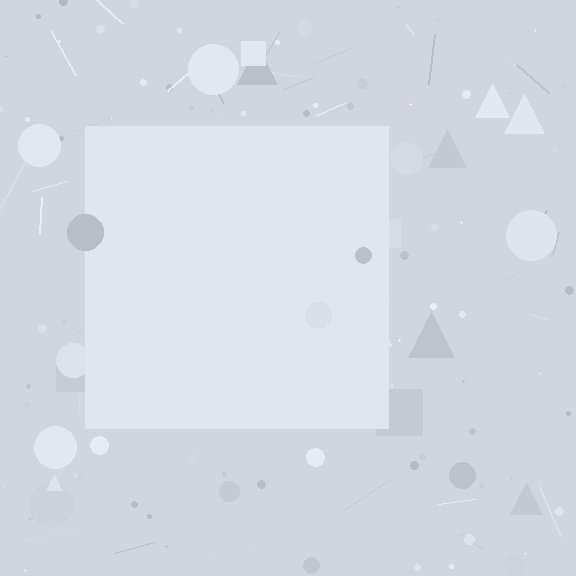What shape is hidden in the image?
A square is hidden in the image.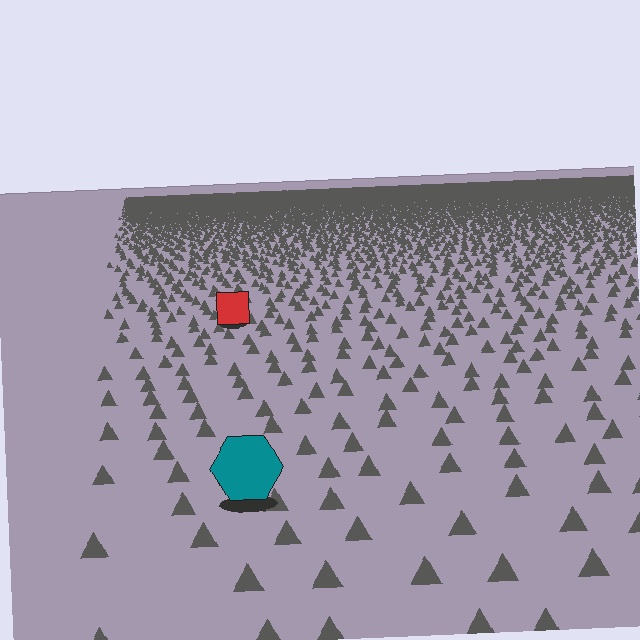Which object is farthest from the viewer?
The red square is farthest from the viewer. It appears smaller and the ground texture around it is denser.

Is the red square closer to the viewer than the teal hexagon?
No. The teal hexagon is closer — you can tell from the texture gradient: the ground texture is coarser near it.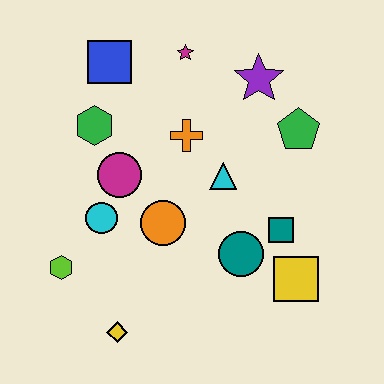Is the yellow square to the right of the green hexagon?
Yes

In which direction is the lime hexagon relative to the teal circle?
The lime hexagon is to the left of the teal circle.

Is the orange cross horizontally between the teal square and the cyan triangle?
No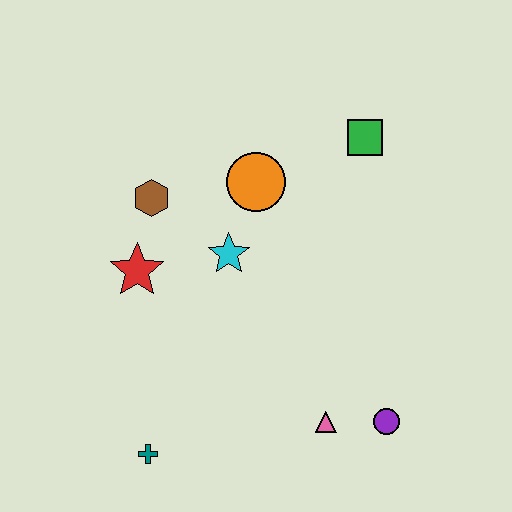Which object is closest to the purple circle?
The pink triangle is closest to the purple circle.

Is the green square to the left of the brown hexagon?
No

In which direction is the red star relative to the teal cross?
The red star is above the teal cross.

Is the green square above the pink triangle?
Yes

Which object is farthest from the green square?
The teal cross is farthest from the green square.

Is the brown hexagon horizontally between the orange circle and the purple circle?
No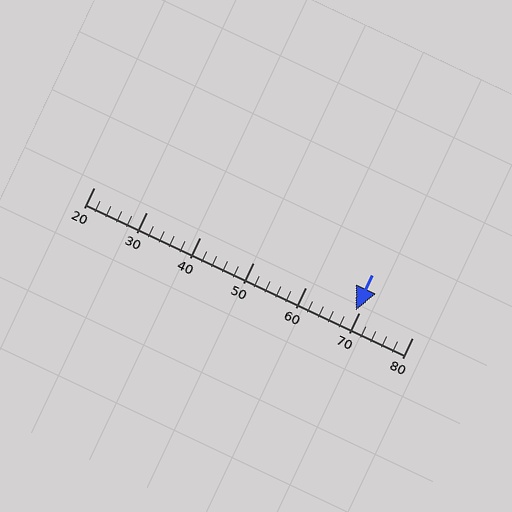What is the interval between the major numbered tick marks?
The major tick marks are spaced 10 units apart.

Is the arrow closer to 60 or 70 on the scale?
The arrow is closer to 70.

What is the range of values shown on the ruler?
The ruler shows values from 20 to 80.